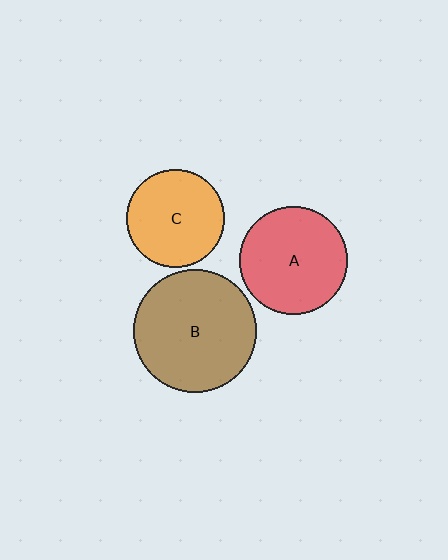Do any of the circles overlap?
No, none of the circles overlap.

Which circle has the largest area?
Circle B (brown).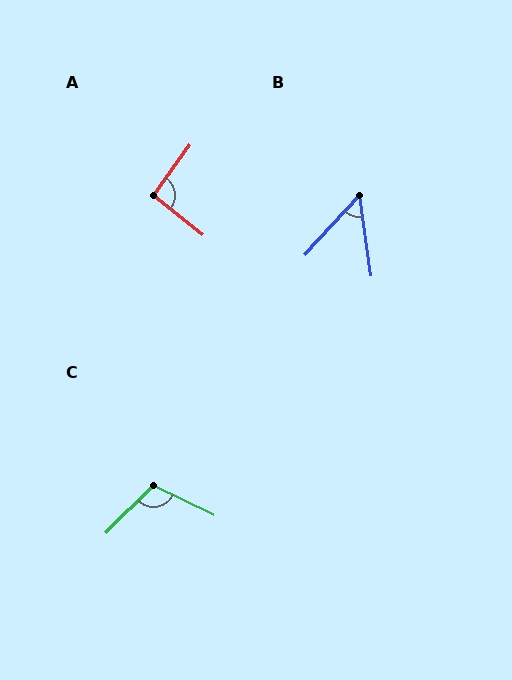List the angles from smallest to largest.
B (51°), A (92°), C (109°).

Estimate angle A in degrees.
Approximately 92 degrees.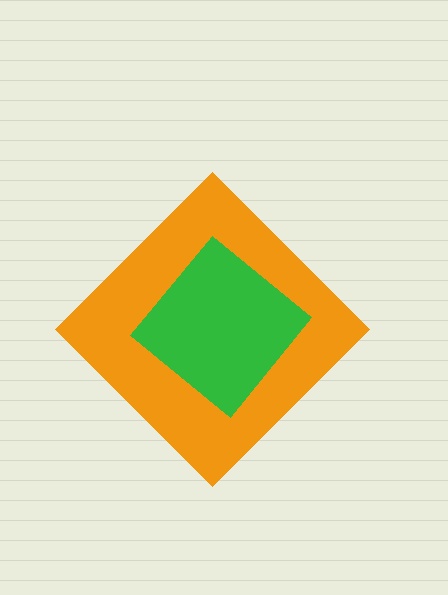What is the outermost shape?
The orange diamond.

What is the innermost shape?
The green diamond.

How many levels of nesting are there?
2.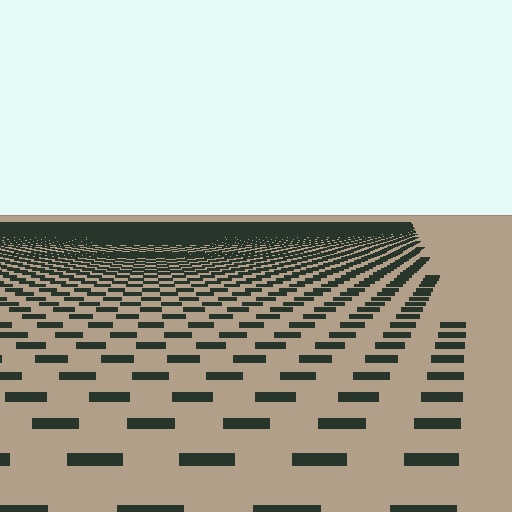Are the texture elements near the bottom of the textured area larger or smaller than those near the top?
Larger. Near the bottom, elements are closer to the viewer and appear at a bigger on-screen size.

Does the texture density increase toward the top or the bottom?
Density increases toward the top.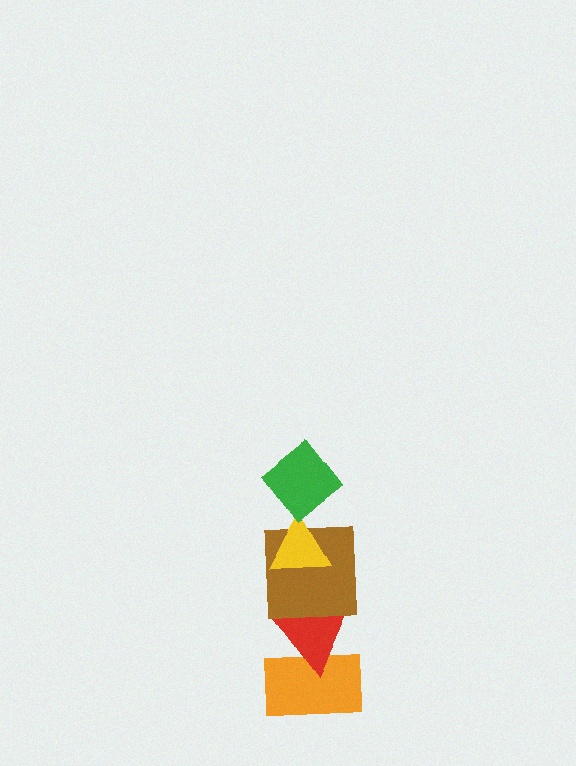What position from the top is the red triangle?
The red triangle is 4th from the top.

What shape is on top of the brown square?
The yellow triangle is on top of the brown square.